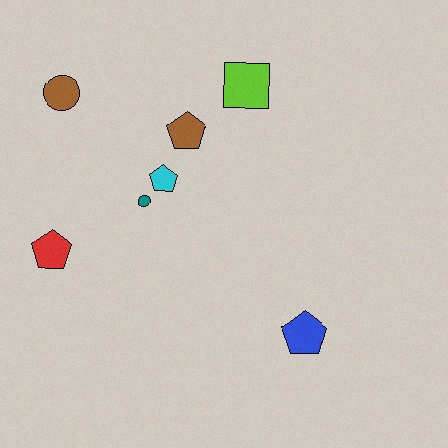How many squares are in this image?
There is 1 square.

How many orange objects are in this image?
There are no orange objects.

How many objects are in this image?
There are 7 objects.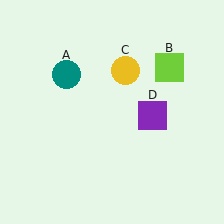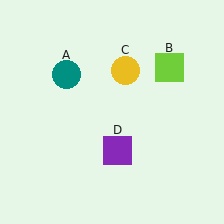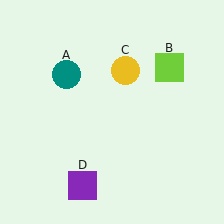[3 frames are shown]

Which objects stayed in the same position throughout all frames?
Teal circle (object A) and lime square (object B) and yellow circle (object C) remained stationary.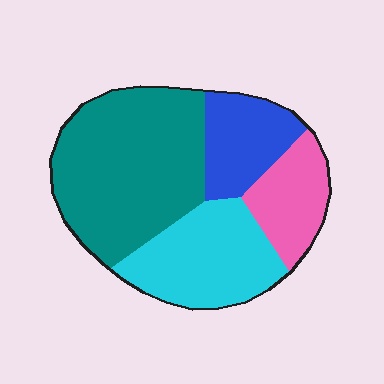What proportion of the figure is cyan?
Cyan takes up between a quarter and a half of the figure.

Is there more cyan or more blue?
Cyan.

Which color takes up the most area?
Teal, at roughly 45%.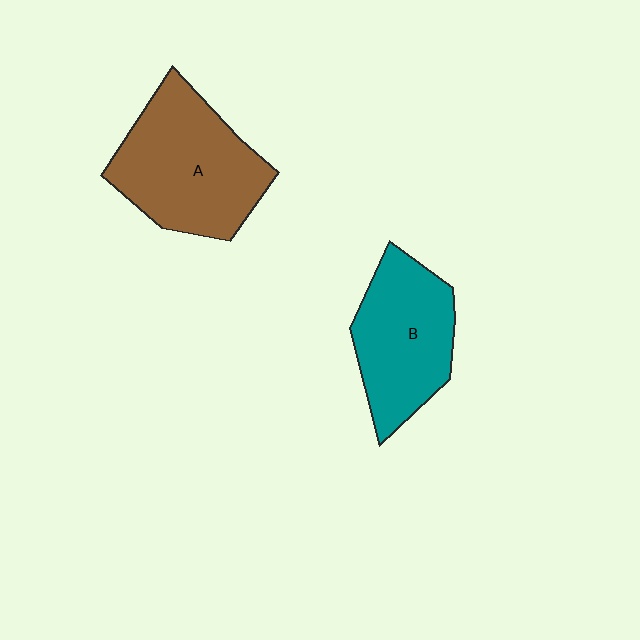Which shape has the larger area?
Shape A (brown).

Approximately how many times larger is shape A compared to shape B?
Approximately 1.2 times.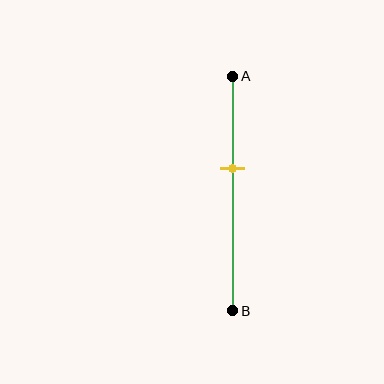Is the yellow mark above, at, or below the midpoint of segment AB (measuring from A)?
The yellow mark is above the midpoint of segment AB.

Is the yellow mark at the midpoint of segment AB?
No, the mark is at about 40% from A, not at the 50% midpoint.